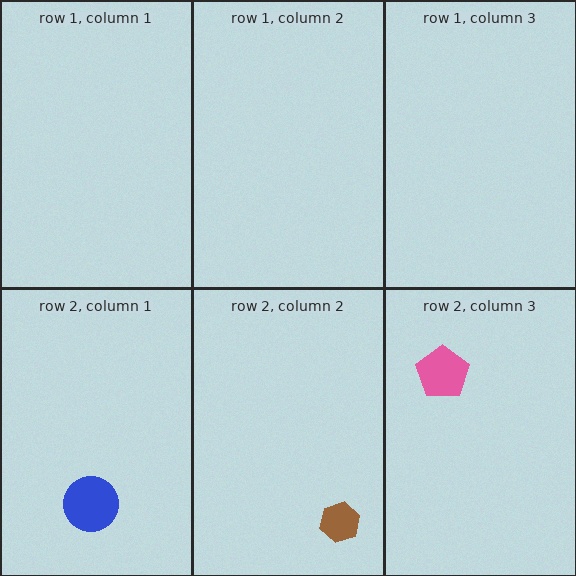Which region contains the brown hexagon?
The row 2, column 2 region.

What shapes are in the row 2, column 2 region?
The brown hexagon.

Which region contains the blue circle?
The row 2, column 1 region.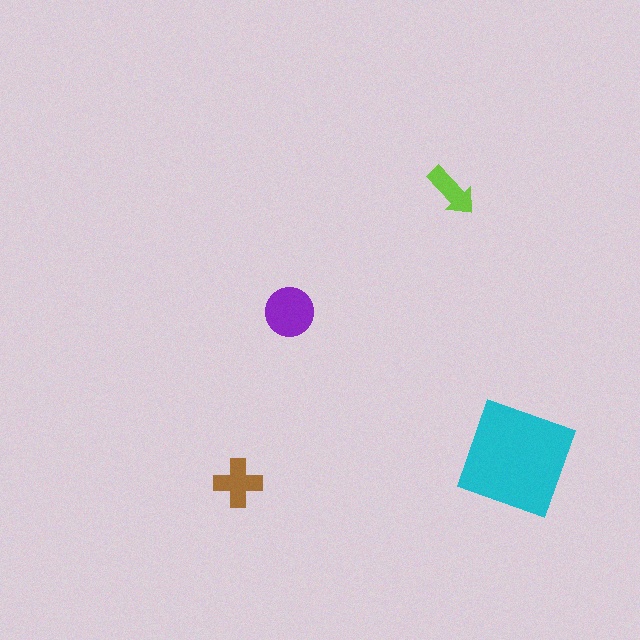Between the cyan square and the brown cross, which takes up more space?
The cyan square.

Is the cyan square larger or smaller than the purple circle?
Larger.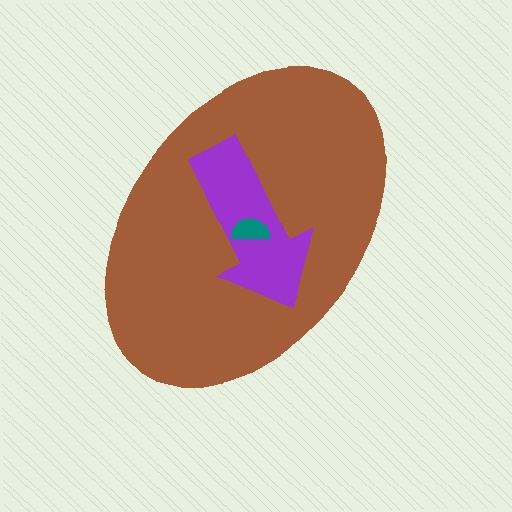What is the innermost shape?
The teal semicircle.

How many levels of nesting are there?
3.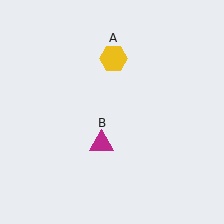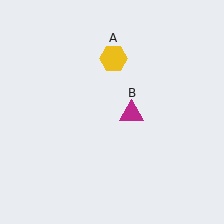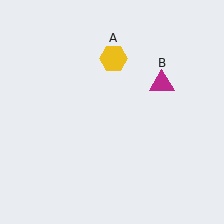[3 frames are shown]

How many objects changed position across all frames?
1 object changed position: magenta triangle (object B).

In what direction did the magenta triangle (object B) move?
The magenta triangle (object B) moved up and to the right.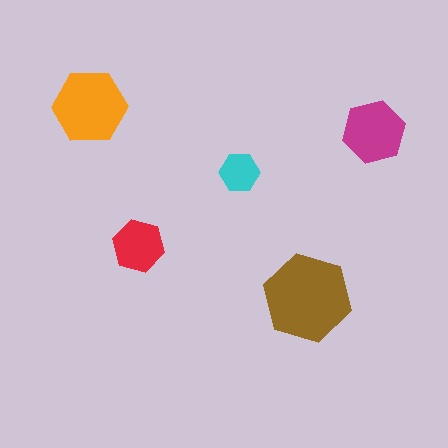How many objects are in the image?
There are 5 objects in the image.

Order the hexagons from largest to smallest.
the brown one, the orange one, the magenta one, the red one, the cyan one.